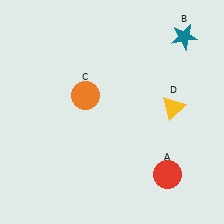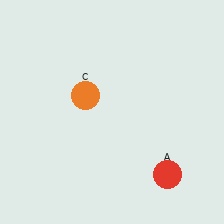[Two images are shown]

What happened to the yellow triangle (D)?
The yellow triangle (D) was removed in Image 2. It was in the top-right area of Image 1.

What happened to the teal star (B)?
The teal star (B) was removed in Image 2. It was in the top-right area of Image 1.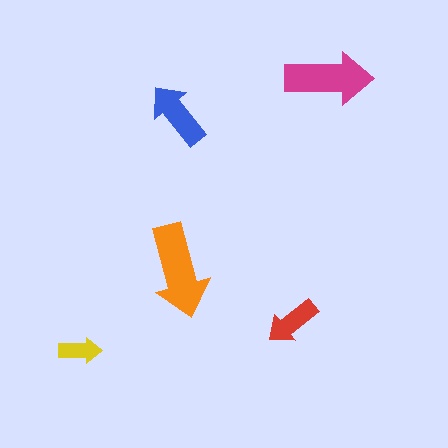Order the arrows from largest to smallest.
the orange one, the magenta one, the blue one, the red one, the yellow one.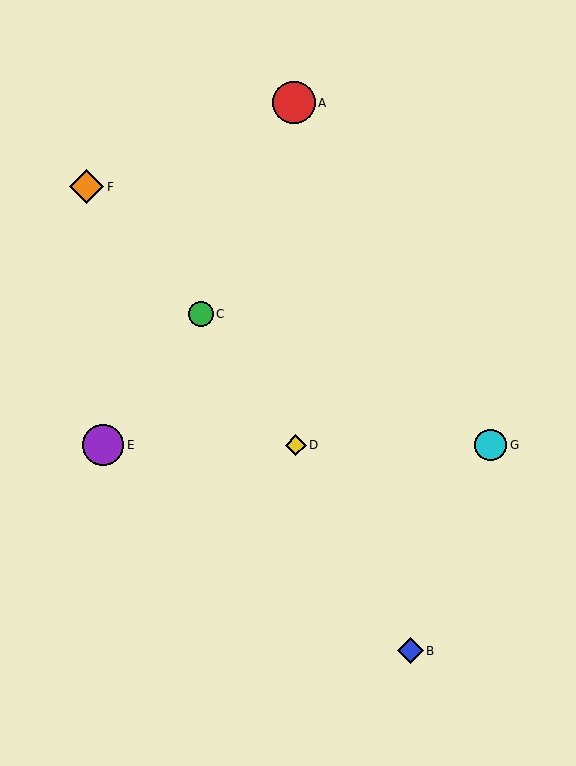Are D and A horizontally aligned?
No, D is at y≈445 and A is at y≈103.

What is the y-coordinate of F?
Object F is at y≈187.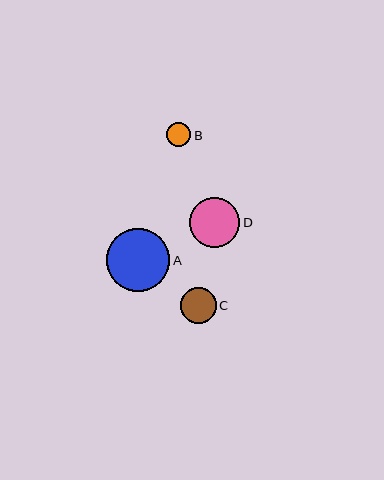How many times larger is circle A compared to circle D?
Circle A is approximately 1.2 times the size of circle D.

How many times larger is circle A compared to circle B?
Circle A is approximately 2.6 times the size of circle B.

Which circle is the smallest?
Circle B is the smallest with a size of approximately 24 pixels.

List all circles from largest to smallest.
From largest to smallest: A, D, C, B.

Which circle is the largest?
Circle A is the largest with a size of approximately 63 pixels.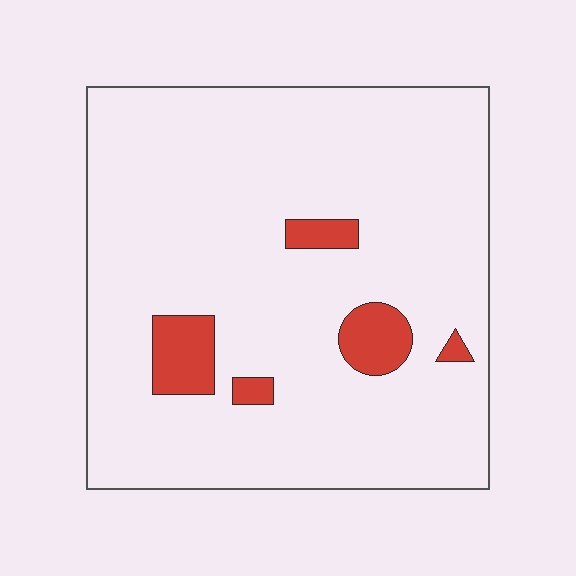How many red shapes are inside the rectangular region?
5.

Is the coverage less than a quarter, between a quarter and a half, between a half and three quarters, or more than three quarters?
Less than a quarter.